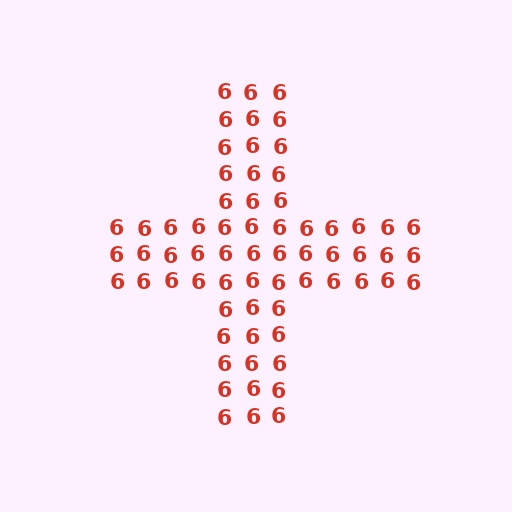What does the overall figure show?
The overall figure shows a cross.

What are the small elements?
The small elements are digit 6's.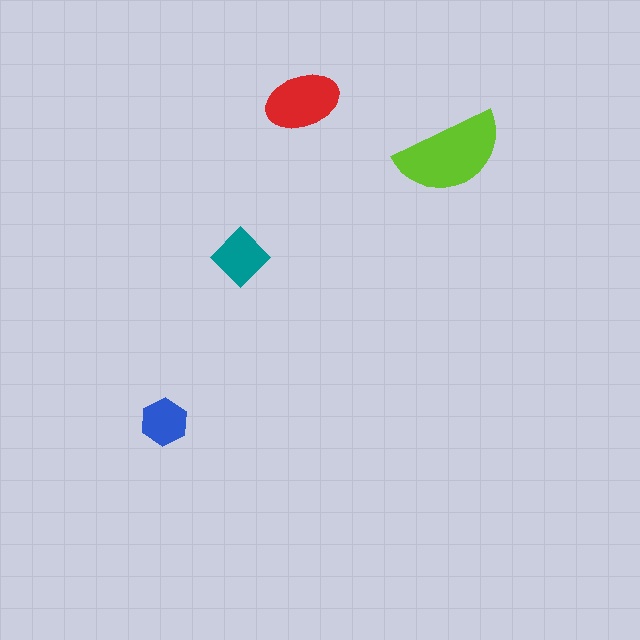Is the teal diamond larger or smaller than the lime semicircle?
Smaller.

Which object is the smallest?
The blue hexagon.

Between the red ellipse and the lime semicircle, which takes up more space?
The lime semicircle.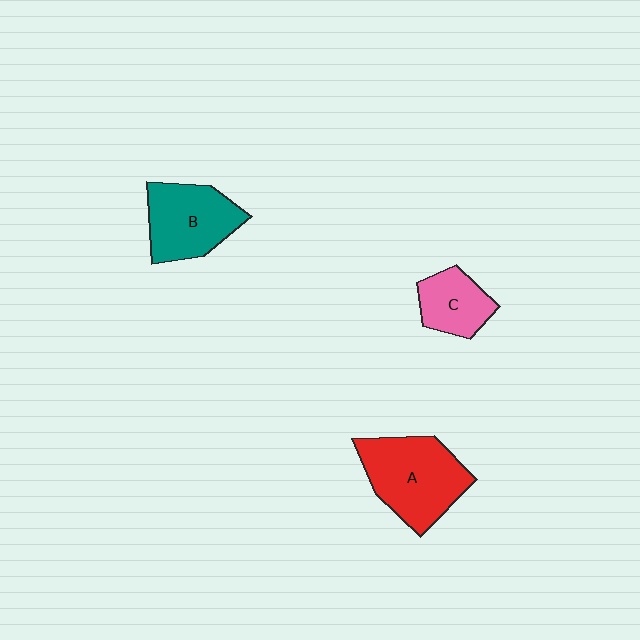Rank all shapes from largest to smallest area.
From largest to smallest: A (red), B (teal), C (pink).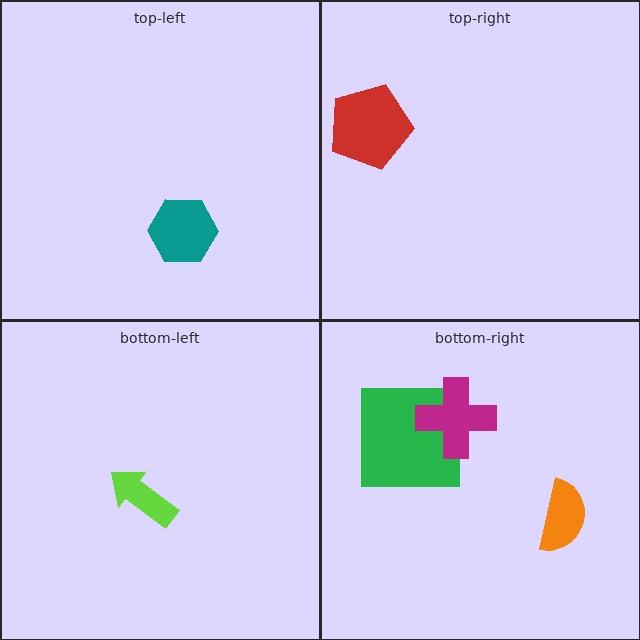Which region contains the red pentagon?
The top-right region.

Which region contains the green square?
The bottom-right region.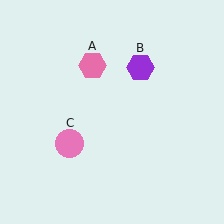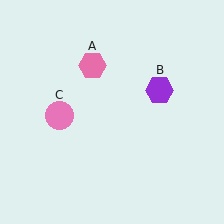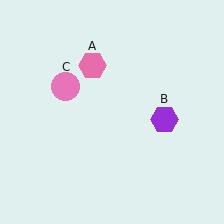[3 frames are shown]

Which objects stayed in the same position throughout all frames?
Pink hexagon (object A) remained stationary.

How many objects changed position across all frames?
2 objects changed position: purple hexagon (object B), pink circle (object C).